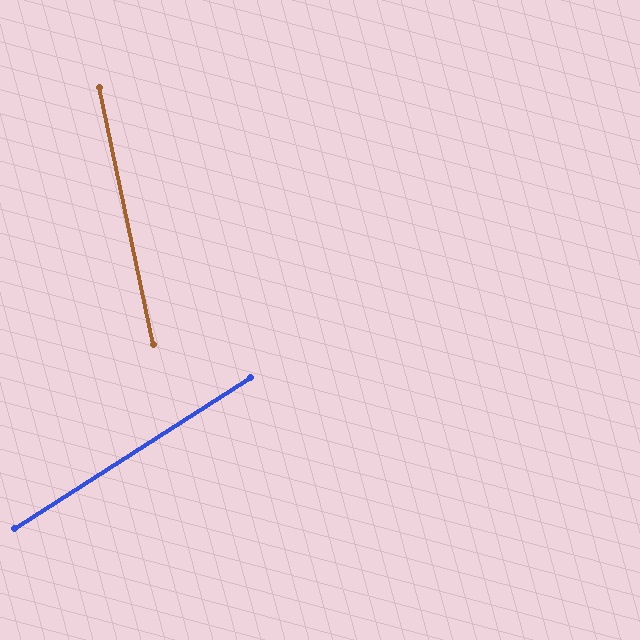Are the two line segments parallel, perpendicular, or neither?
Neither parallel nor perpendicular — they differ by about 69°.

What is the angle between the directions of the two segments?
Approximately 69 degrees.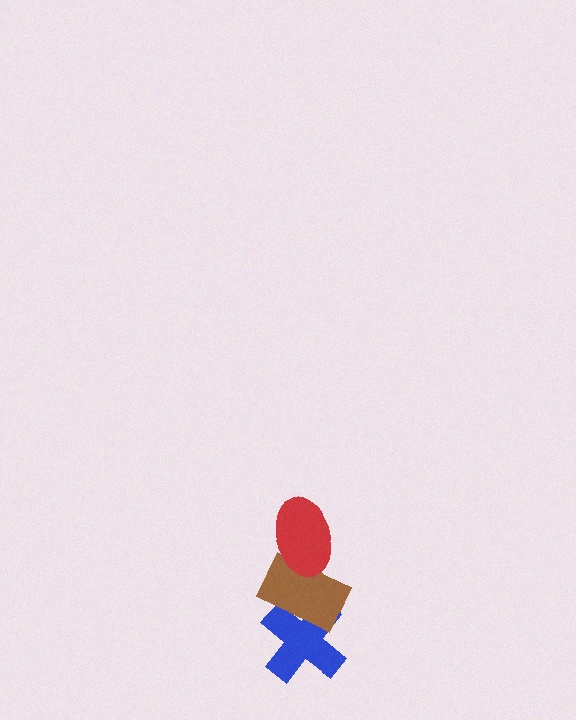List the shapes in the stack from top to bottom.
From top to bottom: the red ellipse, the brown rectangle, the blue cross.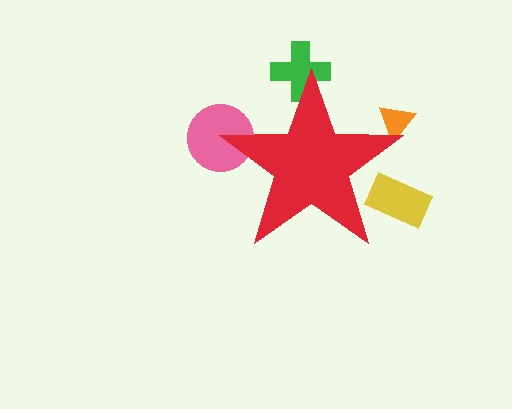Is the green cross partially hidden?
Yes, the green cross is partially hidden behind the red star.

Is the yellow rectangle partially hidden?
Yes, the yellow rectangle is partially hidden behind the red star.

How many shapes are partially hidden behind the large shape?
4 shapes are partially hidden.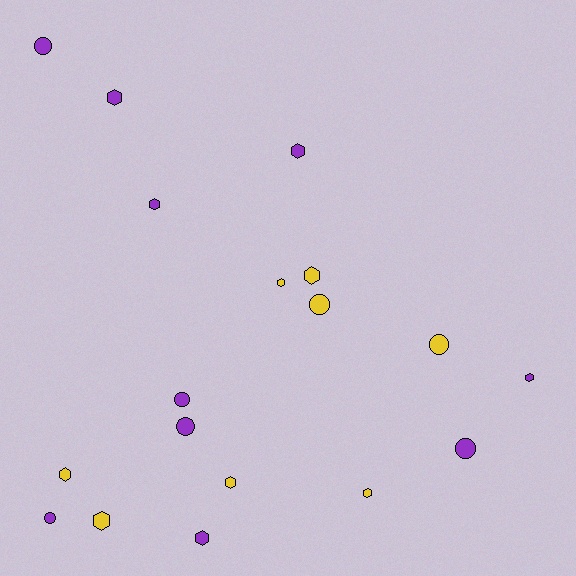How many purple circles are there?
There are 5 purple circles.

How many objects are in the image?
There are 18 objects.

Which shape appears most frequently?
Hexagon, with 11 objects.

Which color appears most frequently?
Purple, with 10 objects.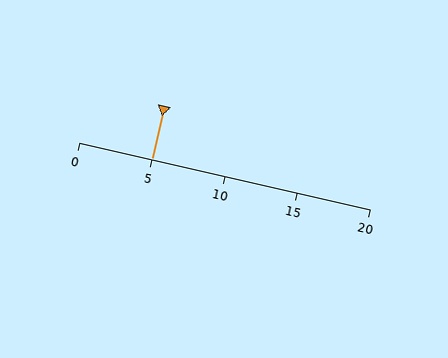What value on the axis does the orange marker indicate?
The marker indicates approximately 5.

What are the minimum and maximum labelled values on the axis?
The axis runs from 0 to 20.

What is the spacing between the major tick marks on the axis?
The major ticks are spaced 5 apart.